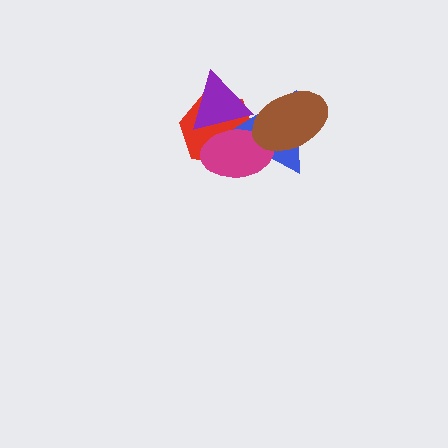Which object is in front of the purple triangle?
The magenta ellipse is in front of the purple triangle.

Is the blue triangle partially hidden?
Yes, it is partially covered by another shape.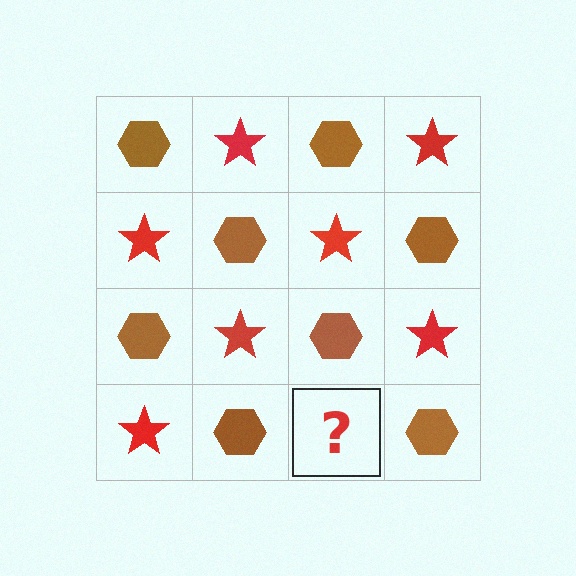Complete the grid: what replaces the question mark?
The question mark should be replaced with a red star.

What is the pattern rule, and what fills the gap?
The rule is that it alternates brown hexagon and red star in a checkerboard pattern. The gap should be filled with a red star.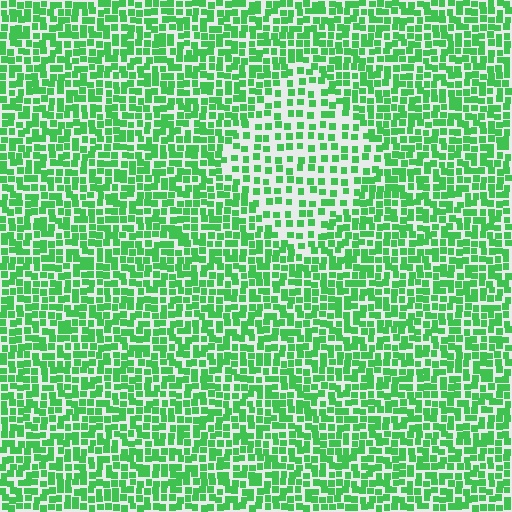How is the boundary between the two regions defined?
The boundary is defined by a change in element density (approximately 1.9x ratio). All elements are the same color, size, and shape.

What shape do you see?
I see a diamond.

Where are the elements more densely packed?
The elements are more densely packed outside the diamond boundary.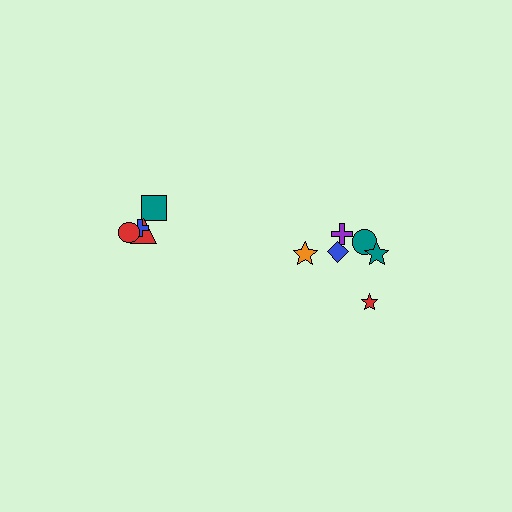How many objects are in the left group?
There are 4 objects.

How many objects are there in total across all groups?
There are 10 objects.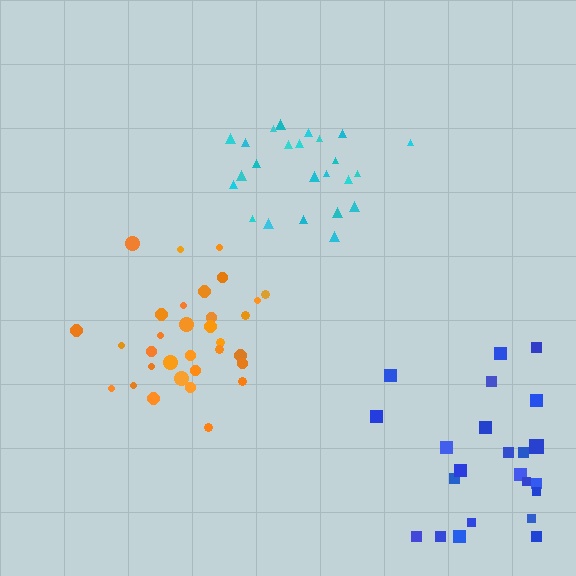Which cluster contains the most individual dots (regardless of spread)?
Orange (32).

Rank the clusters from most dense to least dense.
orange, cyan, blue.